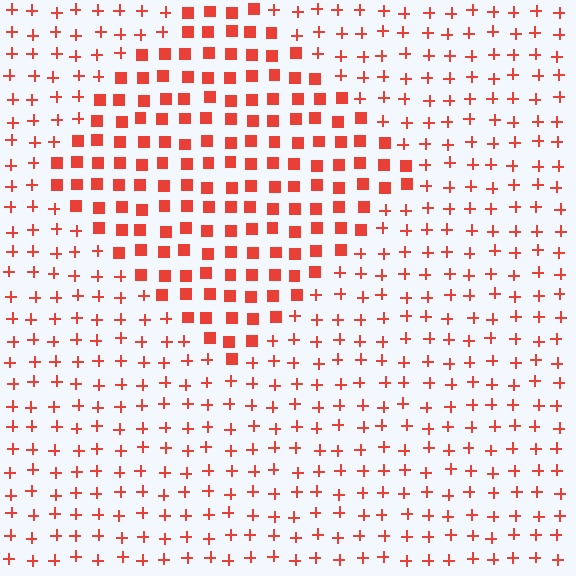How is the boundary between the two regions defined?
The boundary is defined by a change in element shape: squares inside vs. plus signs outside. All elements share the same color and spacing.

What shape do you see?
I see a diamond.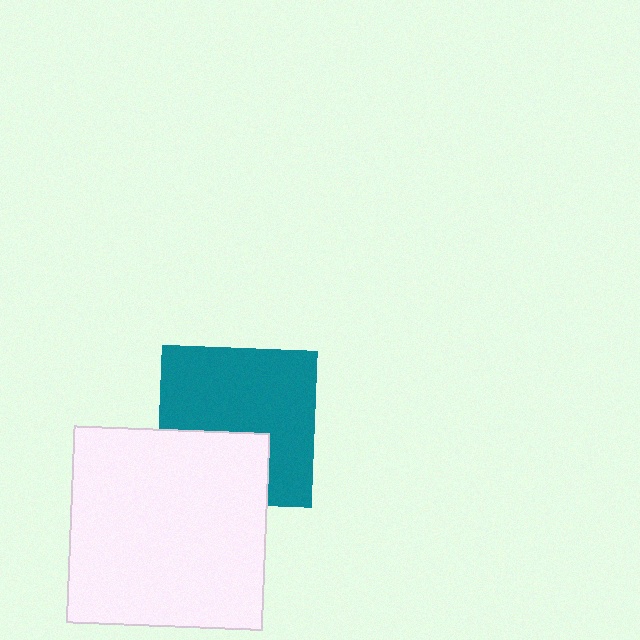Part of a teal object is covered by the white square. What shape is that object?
It is a square.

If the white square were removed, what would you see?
You would see the complete teal square.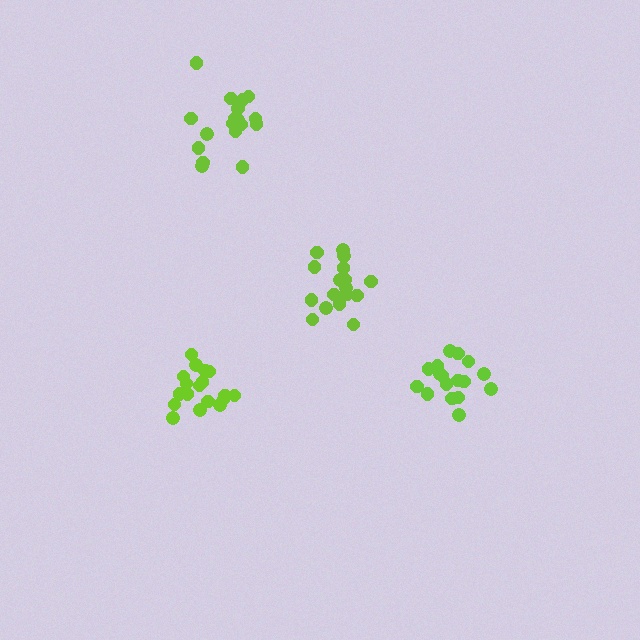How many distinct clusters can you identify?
There are 4 distinct clusters.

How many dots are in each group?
Group 1: 17 dots, Group 2: 18 dots, Group 3: 17 dots, Group 4: 18 dots (70 total).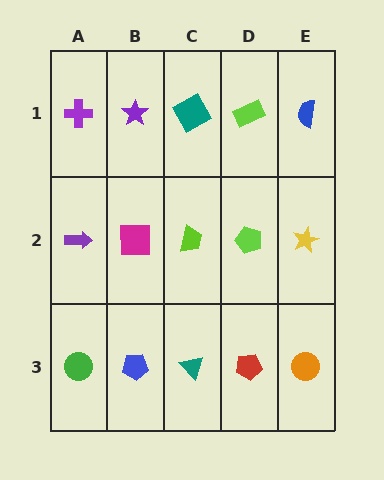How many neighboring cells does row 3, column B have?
3.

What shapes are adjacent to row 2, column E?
A blue semicircle (row 1, column E), an orange circle (row 3, column E), a lime pentagon (row 2, column D).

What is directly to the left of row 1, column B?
A purple cross.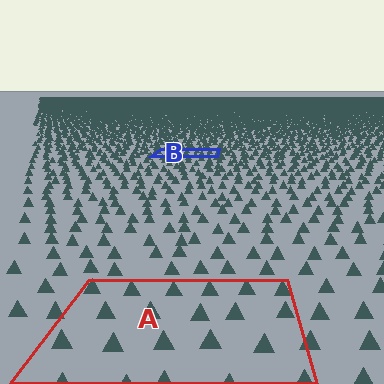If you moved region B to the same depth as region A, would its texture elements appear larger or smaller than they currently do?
They would appear larger. At a closer depth, the same texture elements are projected at a bigger on-screen size.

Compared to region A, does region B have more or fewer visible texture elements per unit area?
Region B has more texture elements per unit area — they are packed more densely because it is farther away.